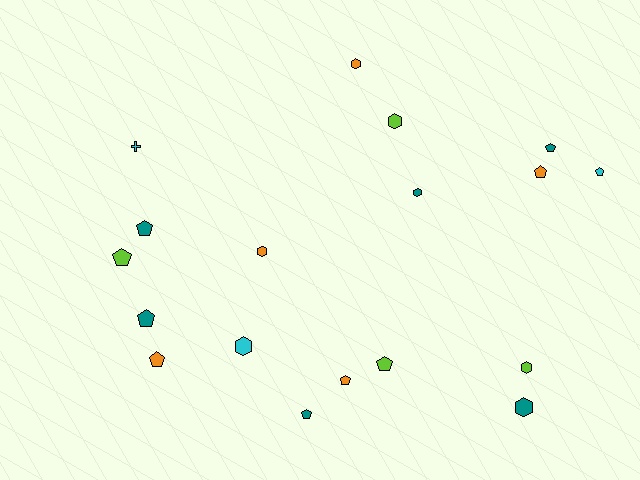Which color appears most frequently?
Teal, with 6 objects.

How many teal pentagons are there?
There are 4 teal pentagons.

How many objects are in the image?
There are 18 objects.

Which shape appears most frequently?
Pentagon, with 10 objects.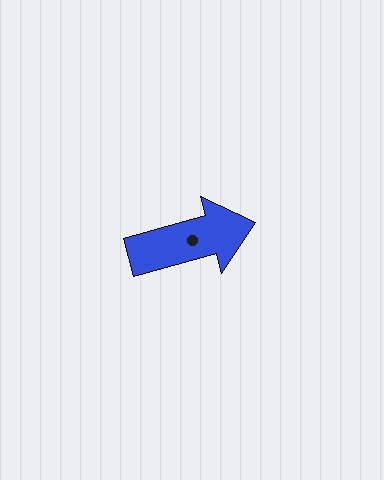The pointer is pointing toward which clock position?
Roughly 2 o'clock.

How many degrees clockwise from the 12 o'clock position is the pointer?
Approximately 75 degrees.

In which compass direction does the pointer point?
East.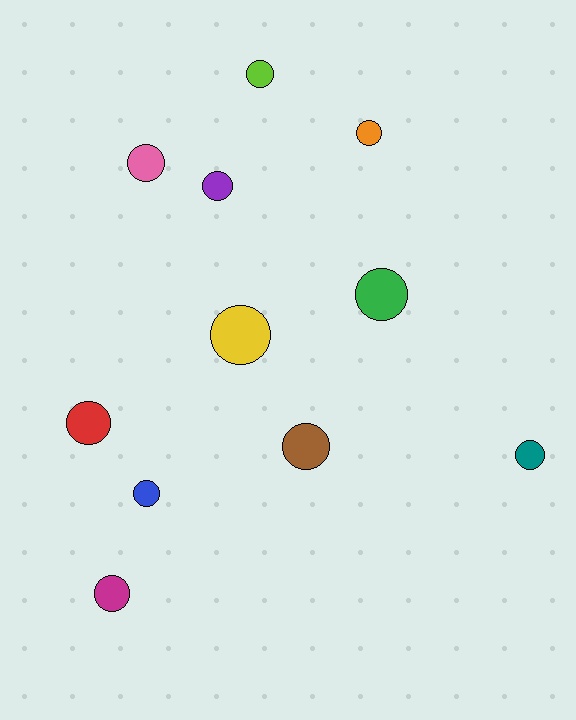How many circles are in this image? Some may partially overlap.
There are 11 circles.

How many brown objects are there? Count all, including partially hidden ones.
There is 1 brown object.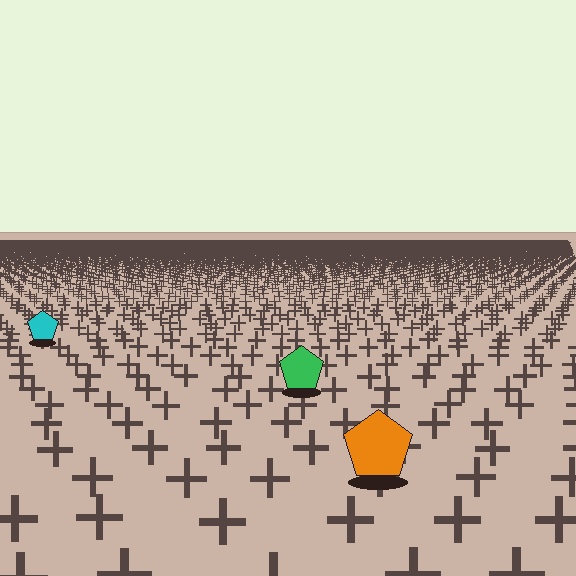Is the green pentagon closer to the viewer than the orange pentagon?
No. The orange pentagon is closer — you can tell from the texture gradient: the ground texture is coarser near it.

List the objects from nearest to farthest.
From nearest to farthest: the orange pentagon, the green pentagon, the cyan pentagon.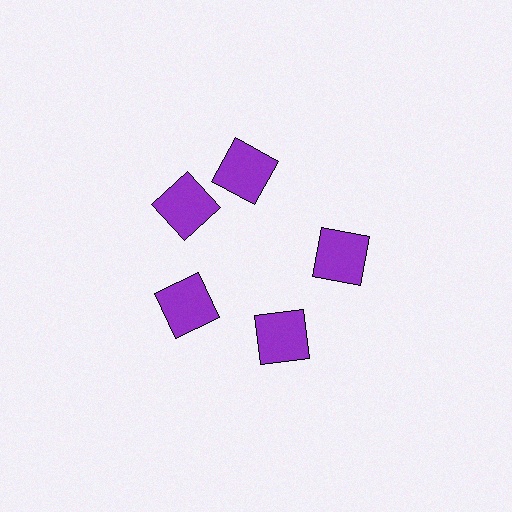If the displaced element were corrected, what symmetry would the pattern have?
It would have 5-fold rotational symmetry — the pattern would map onto itself every 72 degrees.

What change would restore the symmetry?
The symmetry would be restored by rotating it back into even spacing with its neighbors so that all 5 squares sit at equal angles and equal distance from the center.